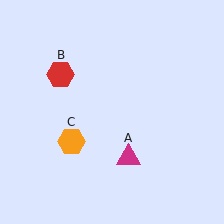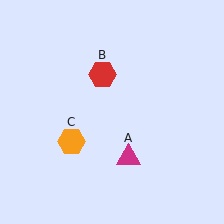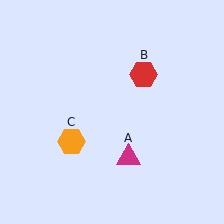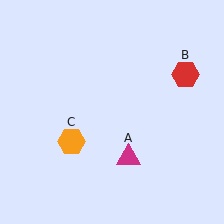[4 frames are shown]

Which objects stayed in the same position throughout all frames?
Magenta triangle (object A) and orange hexagon (object C) remained stationary.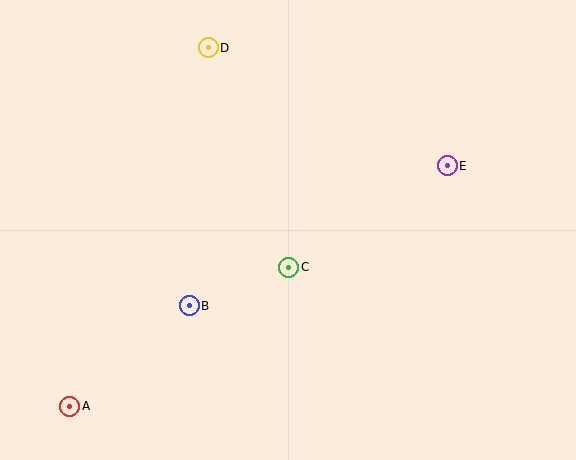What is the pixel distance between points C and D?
The distance between C and D is 234 pixels.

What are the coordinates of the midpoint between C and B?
The midpoint between C and B is at (239, 286).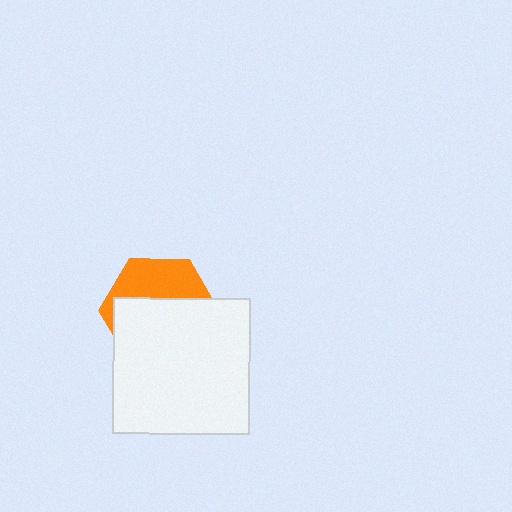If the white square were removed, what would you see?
You would see the complete orange hexagon.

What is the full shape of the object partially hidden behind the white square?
The partially hidden object is an orange hexagon.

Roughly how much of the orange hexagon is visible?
A small part of it is visible (roughly 37%).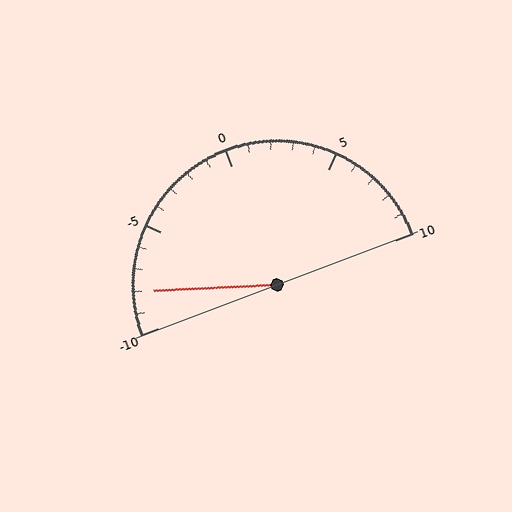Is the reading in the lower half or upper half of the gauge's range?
The reading is in the lower half of the range (-10 to 10).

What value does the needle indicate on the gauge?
The needle indicates approximately -8.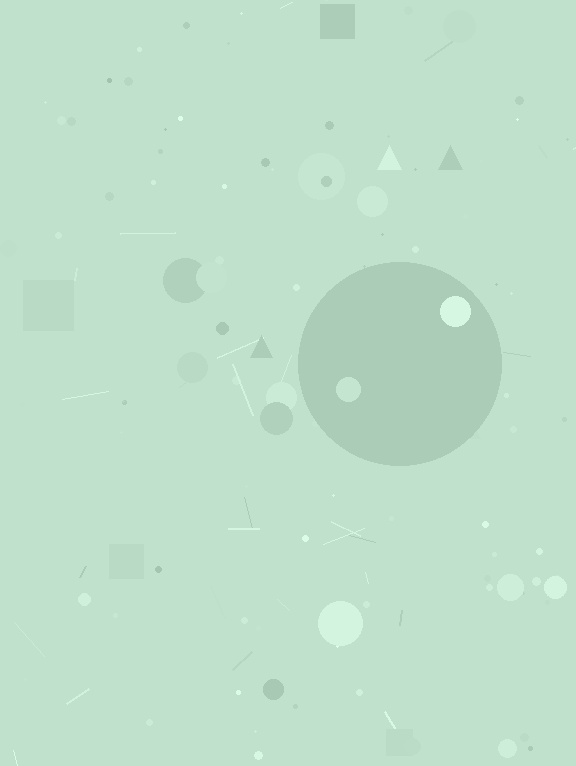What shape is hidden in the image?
A circle is hidden in the image.